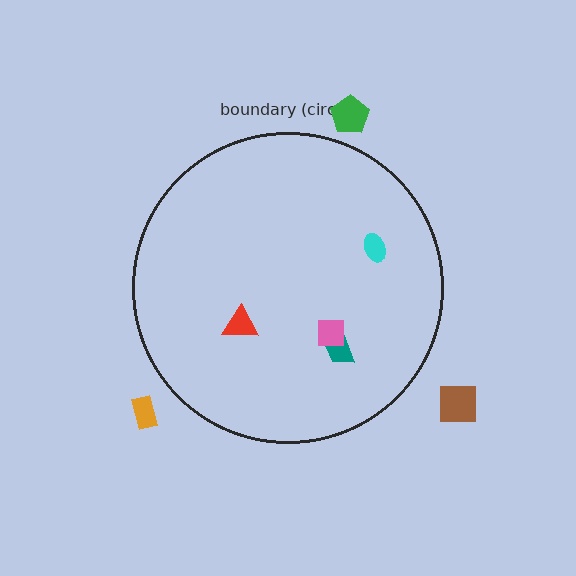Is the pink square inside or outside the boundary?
Inside.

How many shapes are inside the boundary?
4 inside, 3 outside.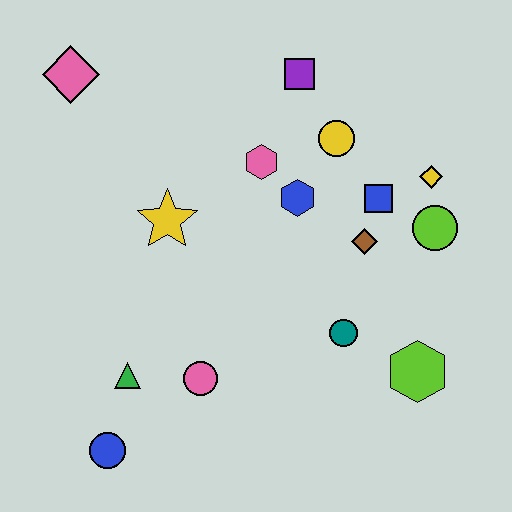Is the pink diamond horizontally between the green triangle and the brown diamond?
No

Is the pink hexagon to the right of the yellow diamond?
No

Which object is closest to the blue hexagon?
The pink hexagon is closest to the blue hexagon.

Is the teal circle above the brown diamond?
No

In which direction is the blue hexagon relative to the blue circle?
The blue hexagon is above the blue circle.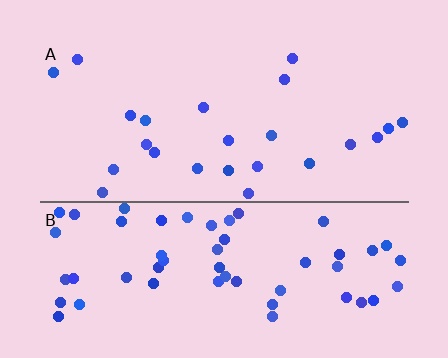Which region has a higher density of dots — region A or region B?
B (the bottom).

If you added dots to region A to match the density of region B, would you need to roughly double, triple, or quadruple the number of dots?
Approximately triple.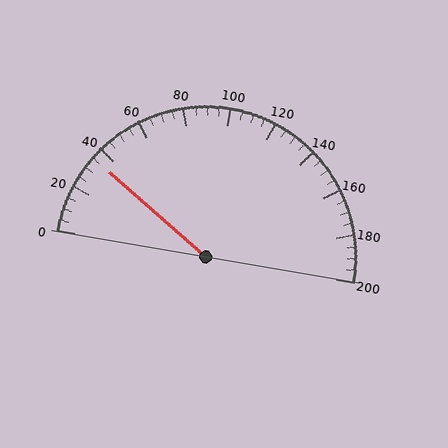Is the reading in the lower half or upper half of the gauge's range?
The reading is in the lower half of the range (0 to 200).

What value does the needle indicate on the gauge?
The needle indicates approximately 35.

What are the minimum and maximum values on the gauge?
The gauge ranges from 0 to 200.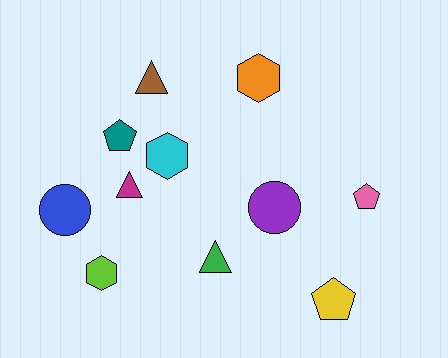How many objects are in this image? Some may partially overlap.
There are 11 objects.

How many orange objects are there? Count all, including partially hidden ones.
There is 1 orange object.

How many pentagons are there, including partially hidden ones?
There are 3 pentagons.